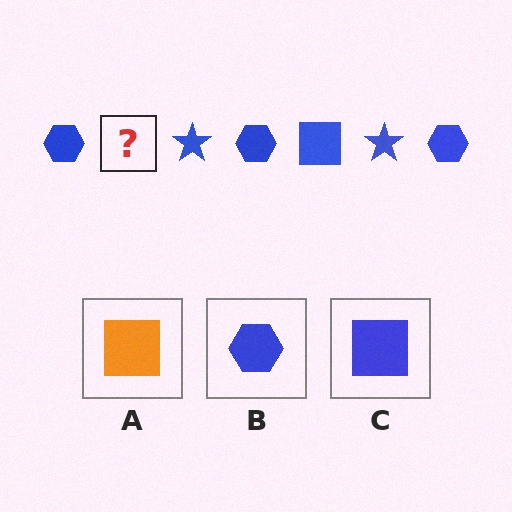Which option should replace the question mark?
Option C.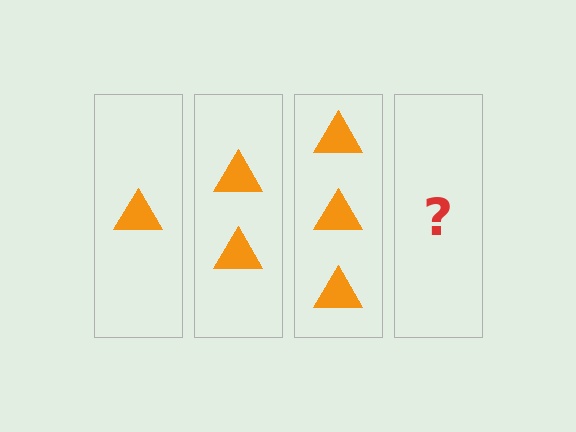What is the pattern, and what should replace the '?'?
The pattern is that each step adds one more triangle. The '?' should be 4 triangles.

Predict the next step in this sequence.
The next step is 4 triangles.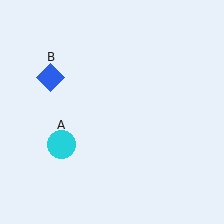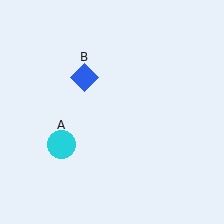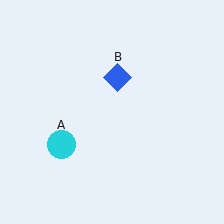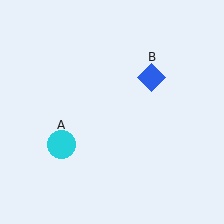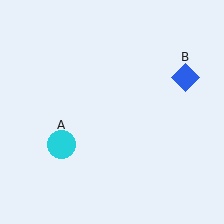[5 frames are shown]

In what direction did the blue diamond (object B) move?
The blue diamond (object B) moved right.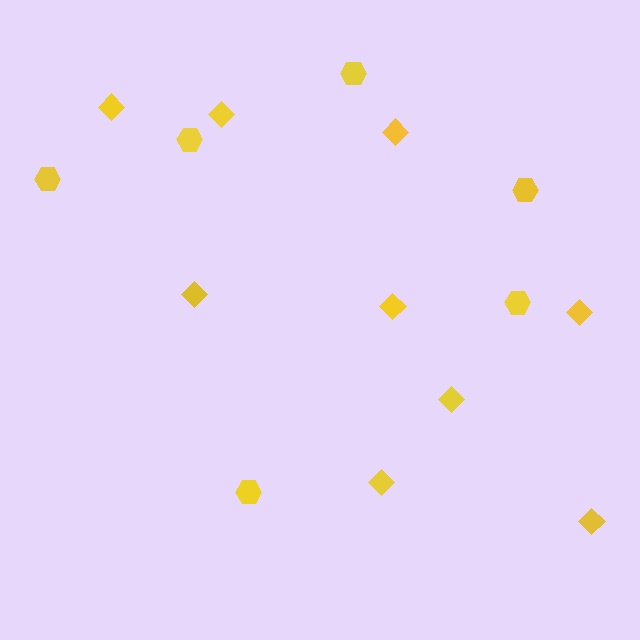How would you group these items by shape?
There are 2 groups: one group of hexagons (6) and one group of diamonds (9).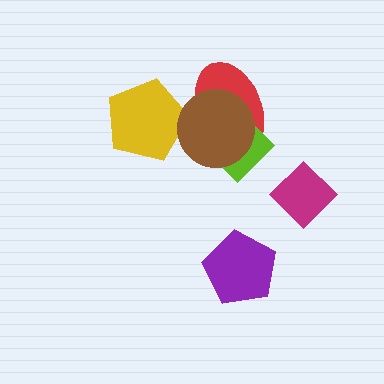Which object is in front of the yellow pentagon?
The brown circle is in front of the yellow pentagon.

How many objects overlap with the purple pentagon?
0 objects overlap with the purple pentagon.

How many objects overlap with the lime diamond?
2 objects overlap with the lime diamond.